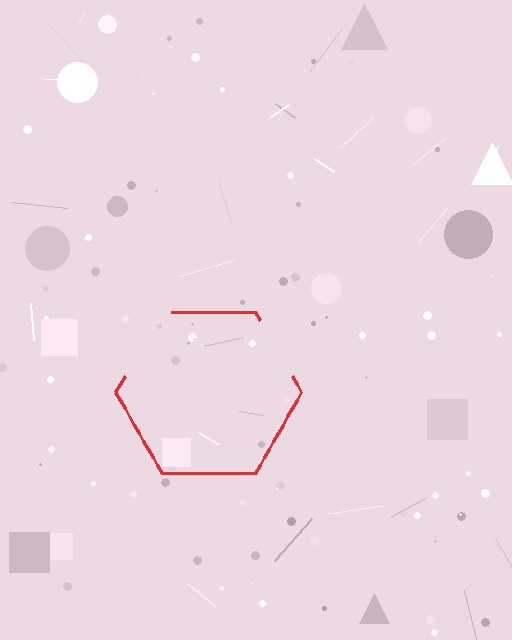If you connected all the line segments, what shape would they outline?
They would outline a hexagon.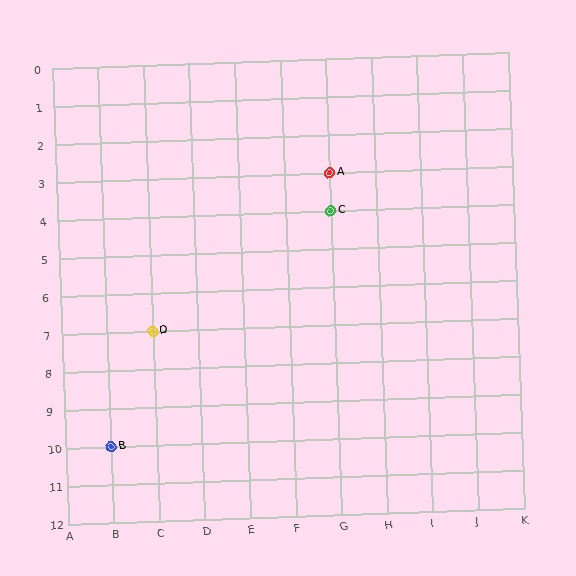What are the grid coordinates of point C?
Point C is at grid coordinates (G, 4).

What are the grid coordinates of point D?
Point D is at grid coordinates (C, 7).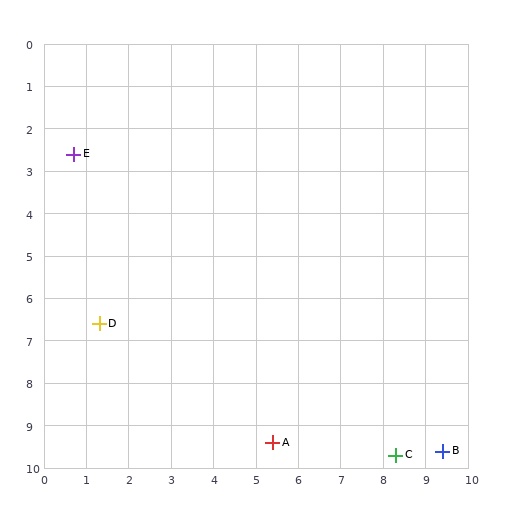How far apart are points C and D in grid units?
Points C and D are about 7.7 grid units apart.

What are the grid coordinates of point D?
Point D is at approximately (1.3, 6.6).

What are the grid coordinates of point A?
Point A is at approximately (5.4, 9.4).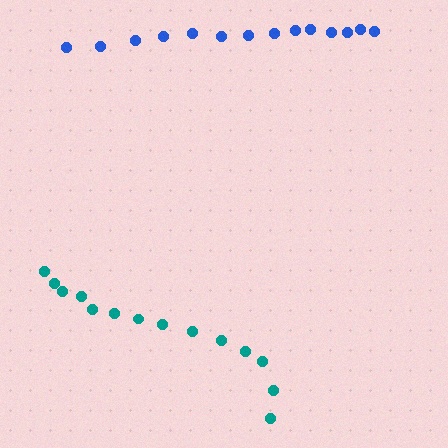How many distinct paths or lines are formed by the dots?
There are 2 distinct paths.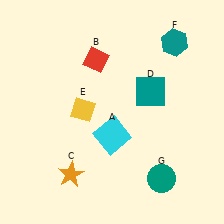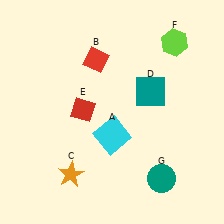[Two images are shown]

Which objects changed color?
E changed from yellow to red. F changed from teal to lime.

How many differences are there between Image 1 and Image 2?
There are 2 differences between the two images.